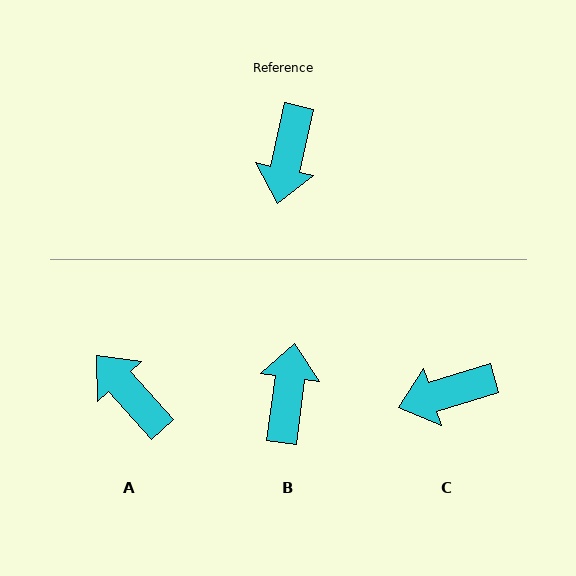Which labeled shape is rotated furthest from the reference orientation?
B, about 175 degrees away.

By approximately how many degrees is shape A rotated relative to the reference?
Approximately 126 degrees clockwise.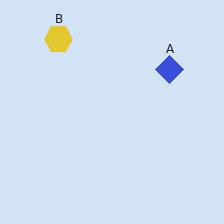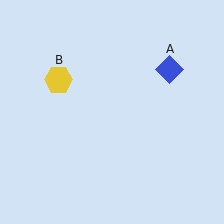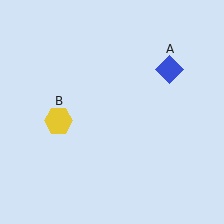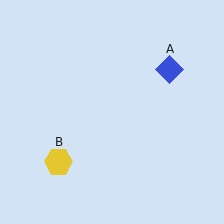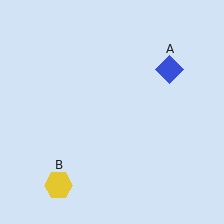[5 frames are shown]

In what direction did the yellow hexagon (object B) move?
The yellow hexagon (object B) moved down.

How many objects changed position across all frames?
1 object changed position: yellow hexagon (object B).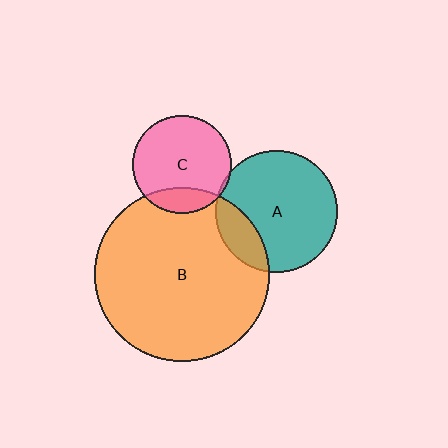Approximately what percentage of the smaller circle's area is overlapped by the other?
Approximately 20%.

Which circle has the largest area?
Circle B (orange).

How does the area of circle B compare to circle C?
Approximately 3.1 times.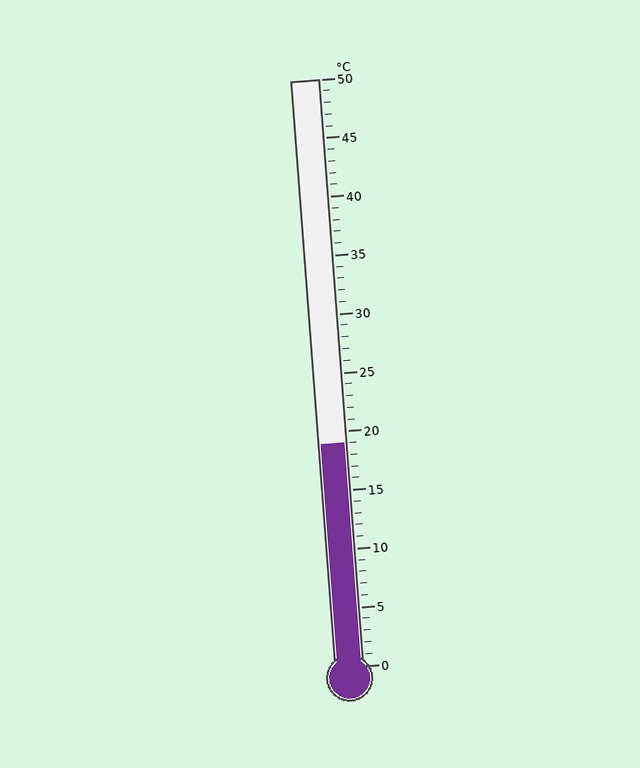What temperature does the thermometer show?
The thermometer shows approximately 19°C.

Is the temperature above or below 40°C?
The temperature is below 40°C.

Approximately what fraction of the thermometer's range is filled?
The thermometer is filled to approximately 40% of its range.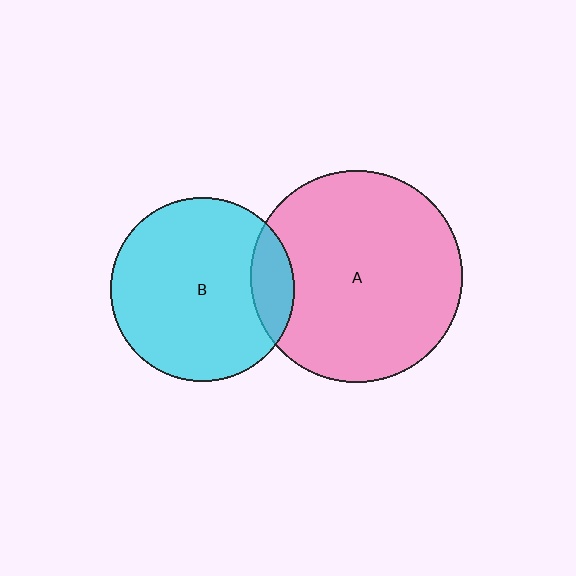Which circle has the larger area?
Circle A (pink).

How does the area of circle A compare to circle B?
Approximately 1.3 times.